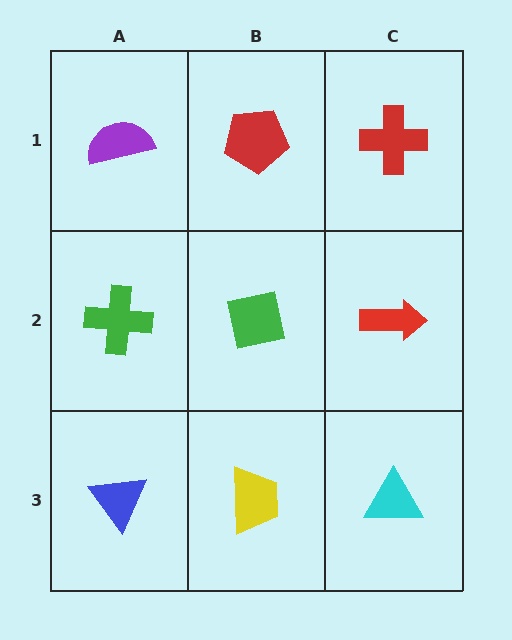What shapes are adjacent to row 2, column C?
A red cross (row 1, column C), a cyan triangle (row 3, column C), a green square (row 2, column B).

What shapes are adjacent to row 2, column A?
A purple semicircle (row 1, column A), a blue triangle (row 3, column A), a green square (row 2, column B).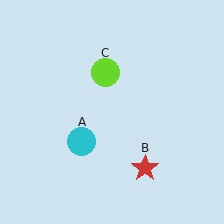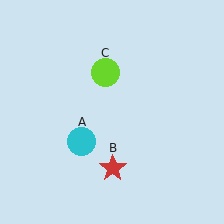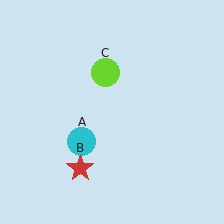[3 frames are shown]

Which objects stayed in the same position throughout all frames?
Cyan circle (object A) and lime circle (object C) remained stationary.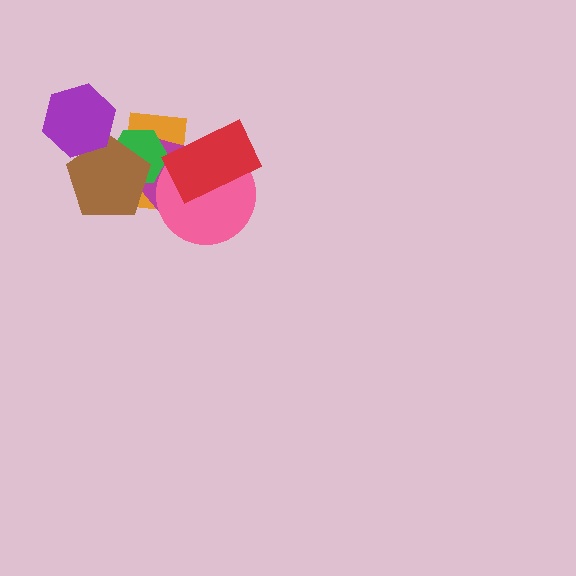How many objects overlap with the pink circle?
3 objects overlap with the pink circle.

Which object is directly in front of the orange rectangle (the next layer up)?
The magenta pentagon is directly in front of the orange rectangle.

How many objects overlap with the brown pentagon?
4 objects overlap with the brown pentagon.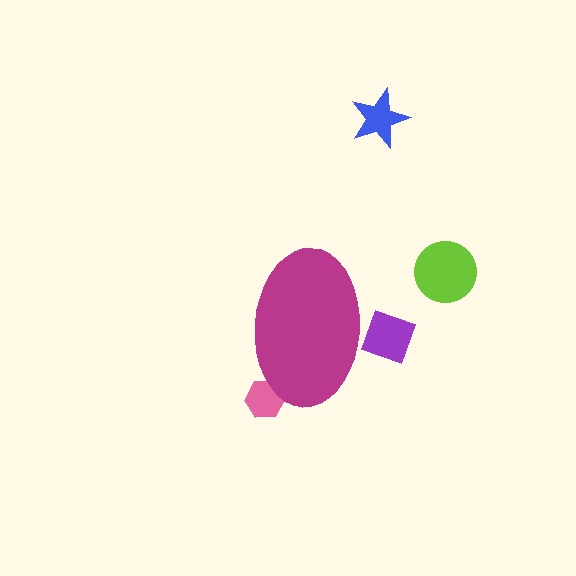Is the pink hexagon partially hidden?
Yes, the pink hexagon is partially hidden behind the magenta ellipse.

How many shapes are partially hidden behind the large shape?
2 shapes are partially hidden.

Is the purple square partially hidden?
Yes, the purple square is partially hidden behind the magenta ellipse.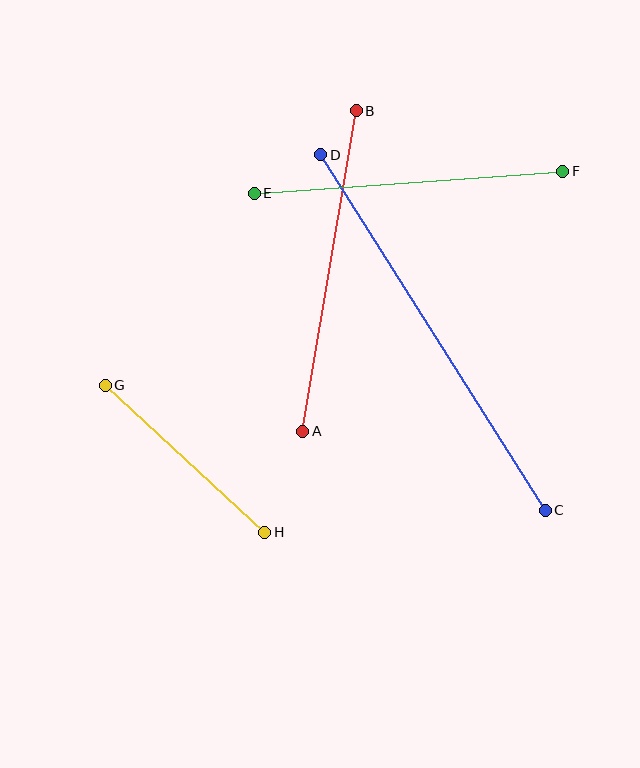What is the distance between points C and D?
The distance is approximately 420 pixels.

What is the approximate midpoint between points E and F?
The midpoint is at approximately (408, 182) pixels.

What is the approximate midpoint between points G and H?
The midpoint is at approximately (185, 459) pixels.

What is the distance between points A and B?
The distance is approximately 325 pixels.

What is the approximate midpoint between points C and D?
The midpoint is at approximately (433, 333) pixels.